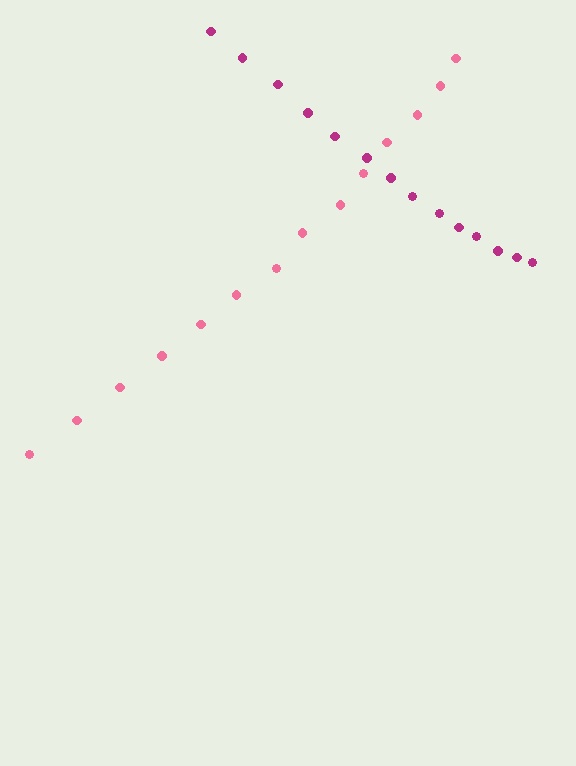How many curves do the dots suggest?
There are 2 distinct paths.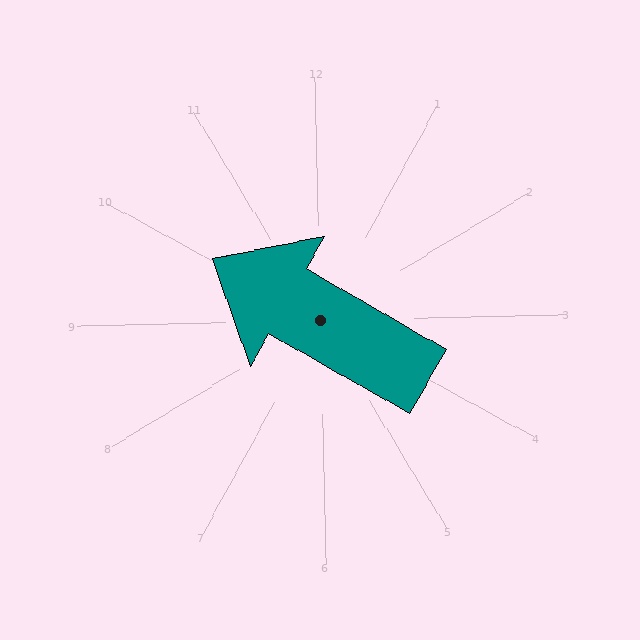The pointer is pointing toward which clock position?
Roughly 10 o'clock.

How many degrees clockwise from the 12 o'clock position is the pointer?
Approximately 301 degrees.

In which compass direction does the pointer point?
Northwest.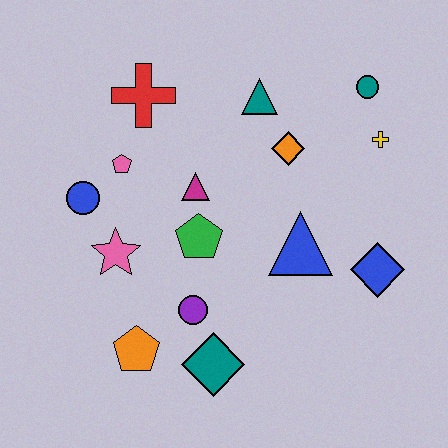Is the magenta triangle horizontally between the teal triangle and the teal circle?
No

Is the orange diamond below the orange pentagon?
No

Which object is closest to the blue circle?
The pink pentagon is closest to the blue circle.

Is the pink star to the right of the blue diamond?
No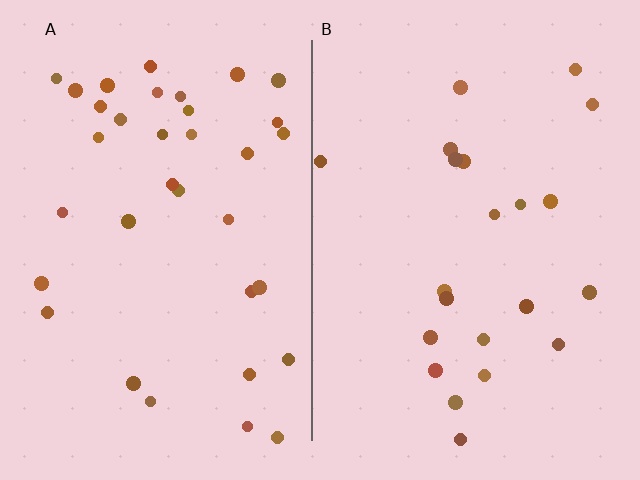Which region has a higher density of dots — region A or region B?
A (the left).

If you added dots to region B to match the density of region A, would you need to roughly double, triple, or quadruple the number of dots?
Approximately double.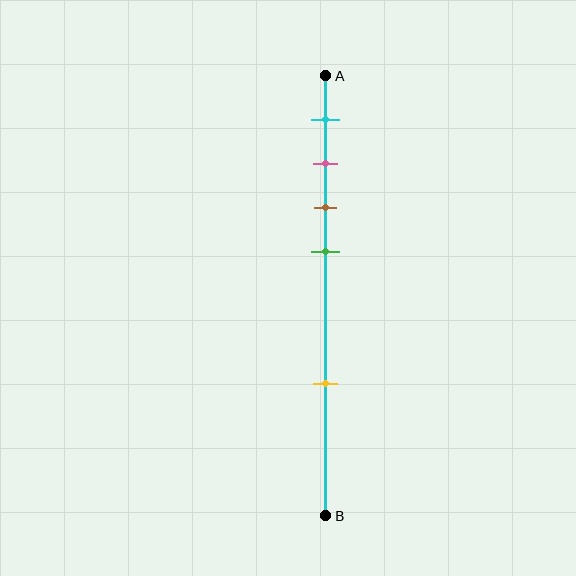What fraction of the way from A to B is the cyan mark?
The cyan mark is approximately 10% (0.1) of the way from A to B.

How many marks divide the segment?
There are 5 marks dividing the segment.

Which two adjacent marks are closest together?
The pink and brown marks are the closest adjacent pair.